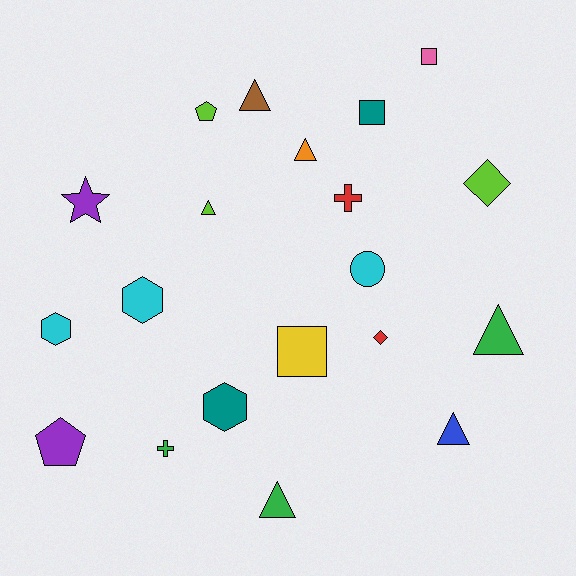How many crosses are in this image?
There are 2 crosses.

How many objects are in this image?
There are 20 objects.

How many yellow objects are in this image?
There is 1 yellow object.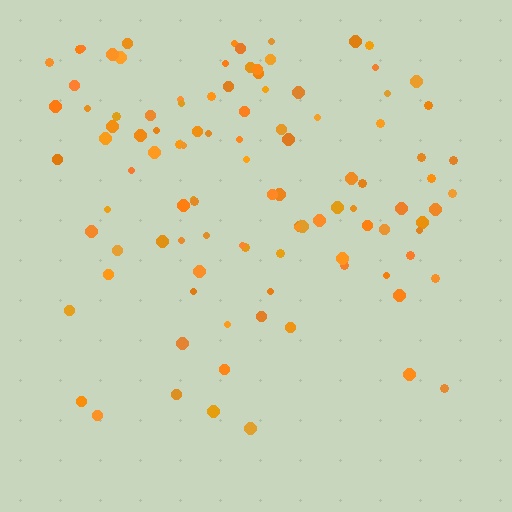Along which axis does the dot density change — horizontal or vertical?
Vertical.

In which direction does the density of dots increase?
From bottom to top, with the top side densest.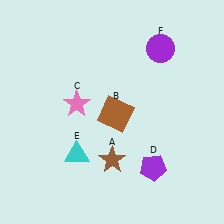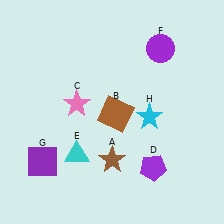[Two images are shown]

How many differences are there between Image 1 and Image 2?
There are 2 differences between the two images.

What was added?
A purple square (G), a cyan star (H) were added in Image 2.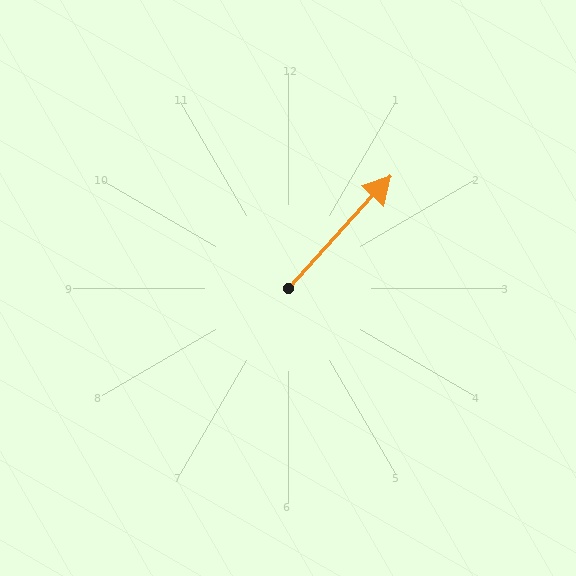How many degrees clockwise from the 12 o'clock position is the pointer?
Approximately 43 degrees.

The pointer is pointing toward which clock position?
Roughly 1 o'clock.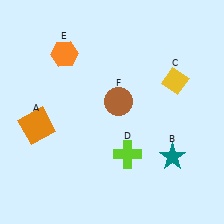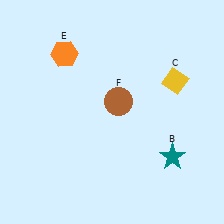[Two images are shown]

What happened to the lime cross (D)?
The lime cross (D) was removed in Image 2. It was in the bottom-right area of Image 1.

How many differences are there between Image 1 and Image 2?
There are 2 differences between the two images.